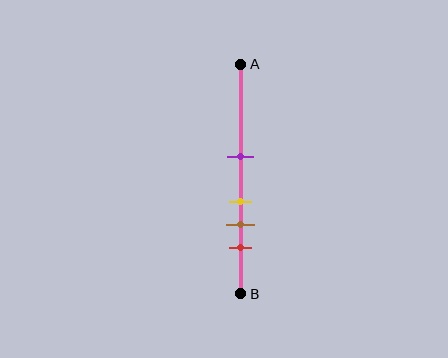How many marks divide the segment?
There are 4 marks dividing the segment.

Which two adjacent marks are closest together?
The yellow and brown marks are the closest adjacent pair.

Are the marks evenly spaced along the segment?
No, the marks are not evenly spaced.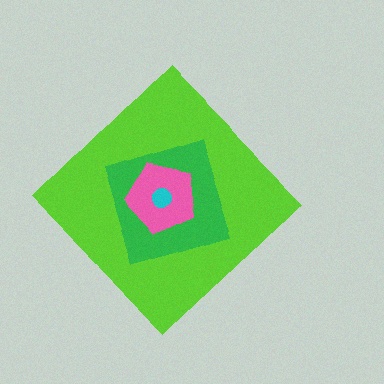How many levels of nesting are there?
4.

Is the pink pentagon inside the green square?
Yes.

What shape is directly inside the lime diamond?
The green square.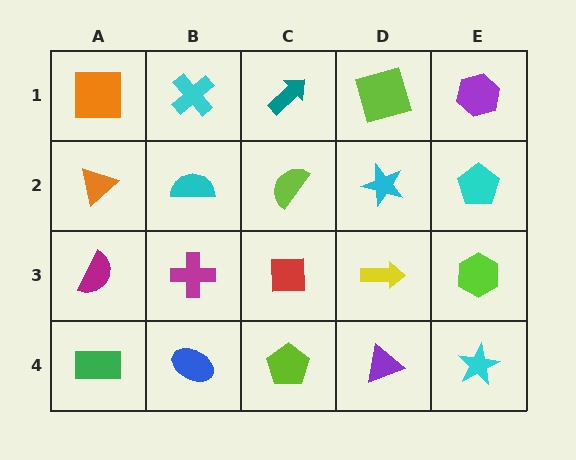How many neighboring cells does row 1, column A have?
2.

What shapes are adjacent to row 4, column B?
A magenta cross (row 3, column B), a green rectangle (row 4, column A), a lime pentagon (row 4, column C).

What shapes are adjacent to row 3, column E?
A cyan pentagon (row 2, column E), a cyan star (row 4, column E), a yellow arrow (row 3, column D).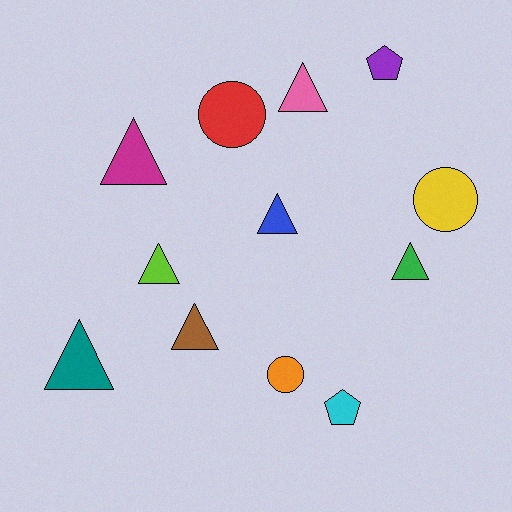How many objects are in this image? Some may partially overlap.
There are 12 objects.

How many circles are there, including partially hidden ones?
There are 3 circles.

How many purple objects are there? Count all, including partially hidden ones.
There is 1 purple object.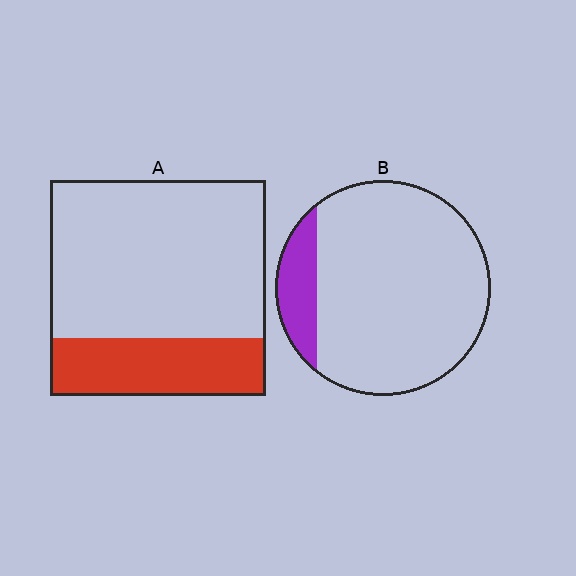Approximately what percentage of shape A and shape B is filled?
A is approximately 25% and B is approximately 15%.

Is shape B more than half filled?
No.